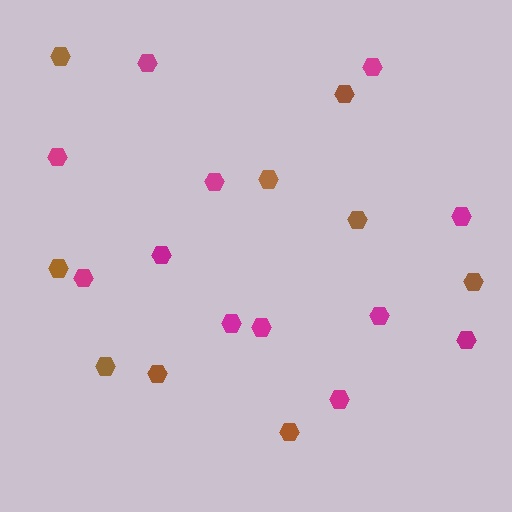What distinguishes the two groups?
There are 2 groups: one group of magenta hexagons (12) and one group of brown hexagons (9).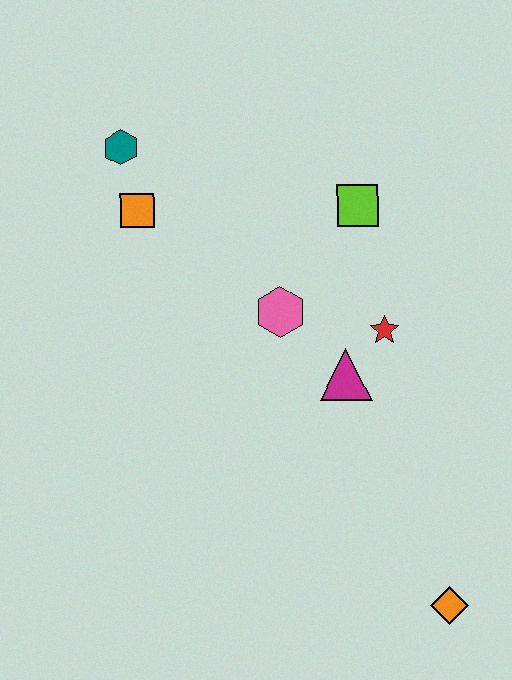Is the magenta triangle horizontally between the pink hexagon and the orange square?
No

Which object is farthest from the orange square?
The orange diamond is farthest from the orange square.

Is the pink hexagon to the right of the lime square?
No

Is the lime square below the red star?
No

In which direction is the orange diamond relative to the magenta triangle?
The orange diamond is below the magenta triangle.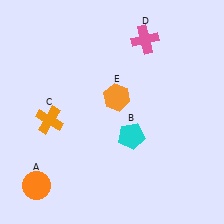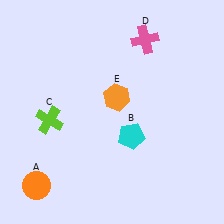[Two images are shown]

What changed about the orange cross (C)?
In Image 1, C is orange. In Image 2, it changed to lime.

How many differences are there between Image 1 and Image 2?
There is 1 difference between the two images.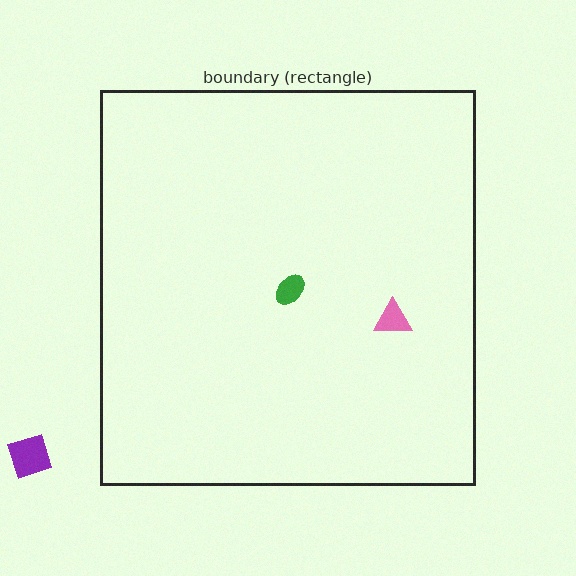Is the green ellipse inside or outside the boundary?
Inside.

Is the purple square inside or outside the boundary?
Outside.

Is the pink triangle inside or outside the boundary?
Inside.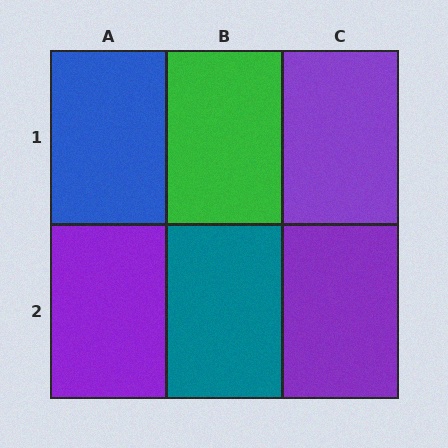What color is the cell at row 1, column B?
Green.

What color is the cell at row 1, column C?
Purple.